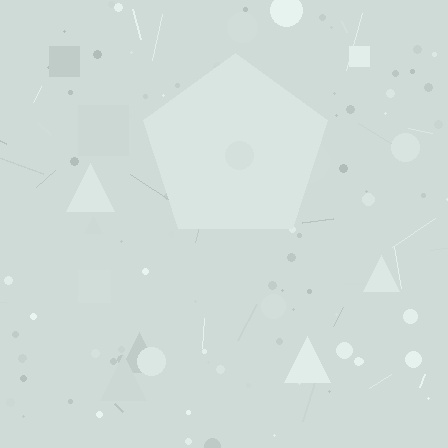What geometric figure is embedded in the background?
A pentagon is embedded in the background.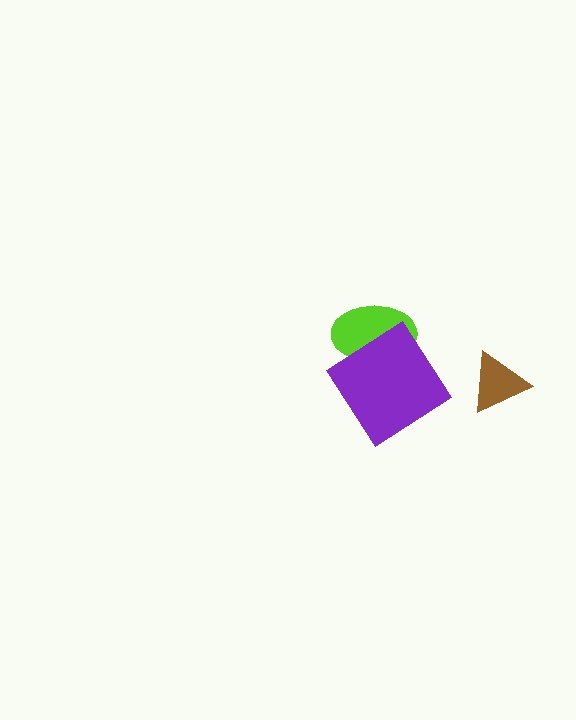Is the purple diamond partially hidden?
No, no other shape covers it.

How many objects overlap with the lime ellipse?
1 object overlaps with the lime ellipse.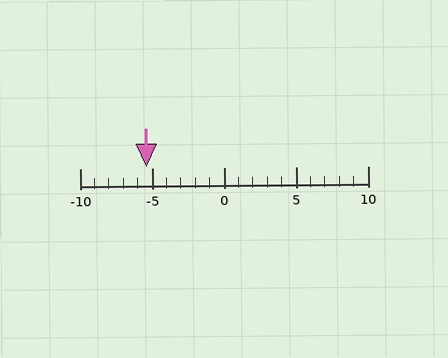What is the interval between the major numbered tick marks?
The major tick marks are spaced 5 units apart.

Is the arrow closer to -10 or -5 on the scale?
The arrow is closer to -5.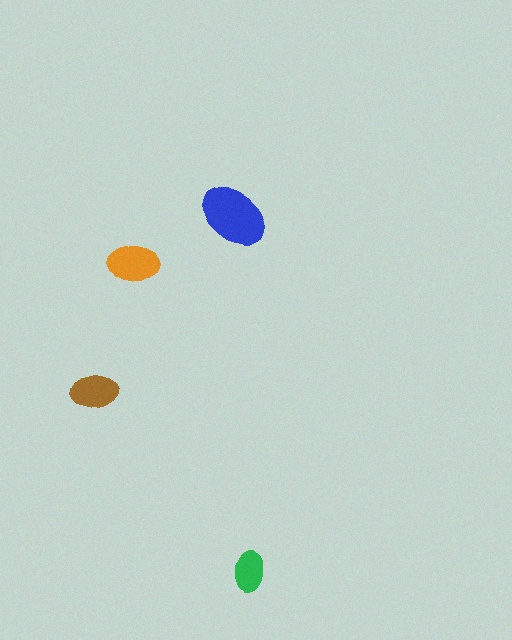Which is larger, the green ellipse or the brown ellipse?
The brown one.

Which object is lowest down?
The green ellipse is bottommost.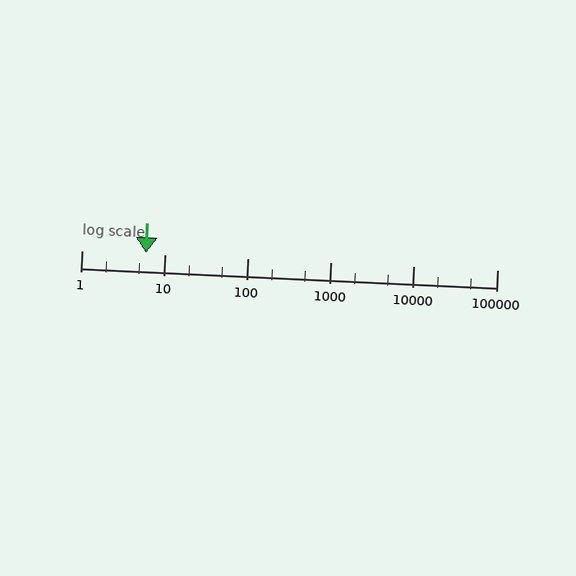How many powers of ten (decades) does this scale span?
The scale spans 5 decades, from 1 to 100000.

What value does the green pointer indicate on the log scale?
The pointer indicates approximately 5.9.